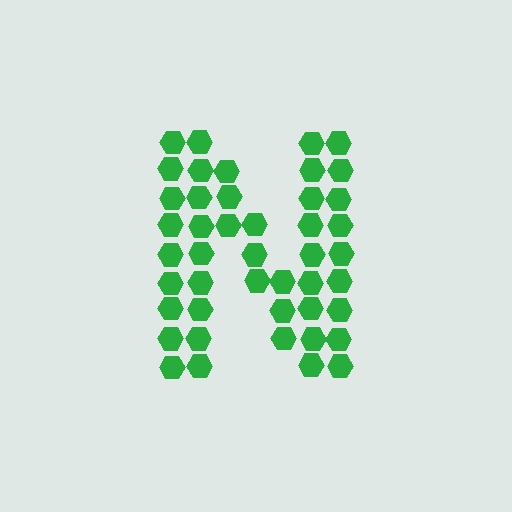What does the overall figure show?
The overall figure shows the letter N.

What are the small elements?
The small elements are hexagons.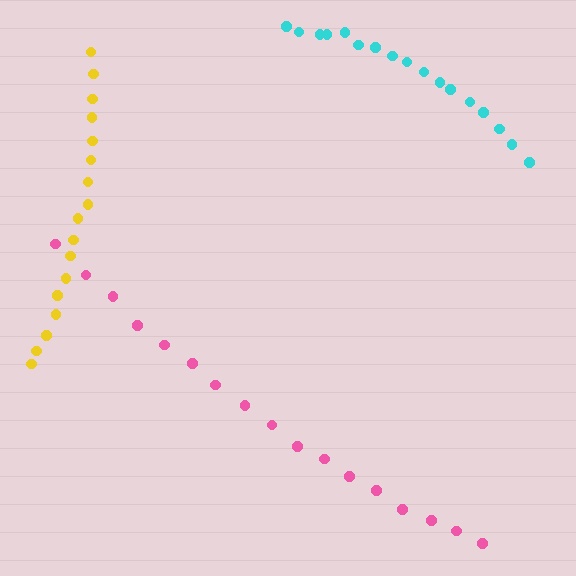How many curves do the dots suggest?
There are 3 distinct paths.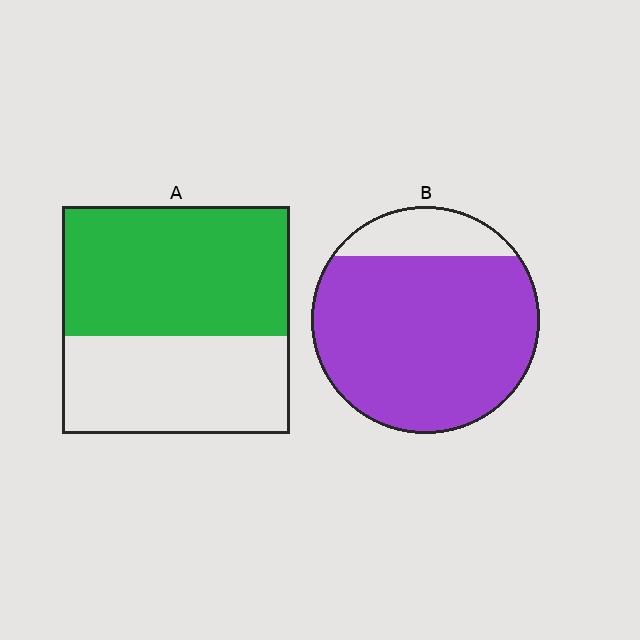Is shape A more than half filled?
Yes.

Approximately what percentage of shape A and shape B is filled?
A is approximately 55% and B is approximately 85%.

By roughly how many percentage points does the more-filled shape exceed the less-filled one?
By roughly 25 percentage points (B over A).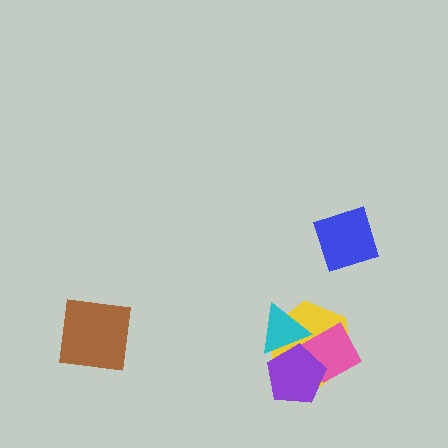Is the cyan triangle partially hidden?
Yes, it is partially covered by another shape.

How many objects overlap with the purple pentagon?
3 objects overlap with the purple pentagon.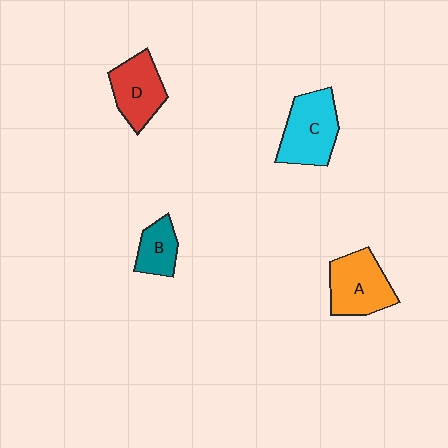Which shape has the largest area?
Shape C (cyan).